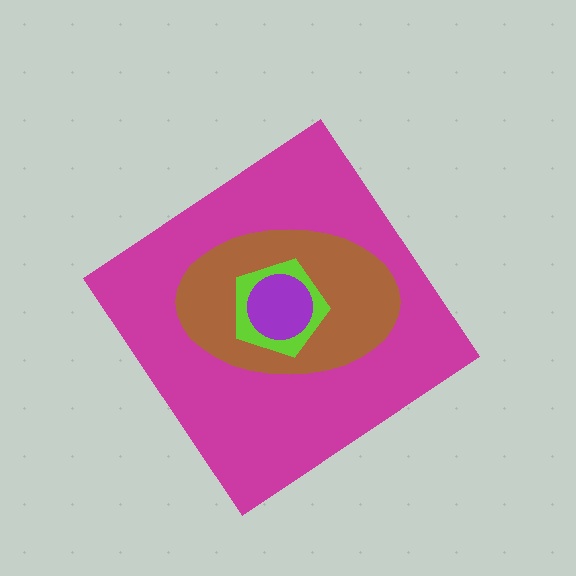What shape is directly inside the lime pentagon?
The purple circle.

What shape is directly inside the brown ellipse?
The lime pentagon.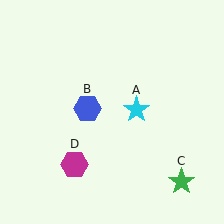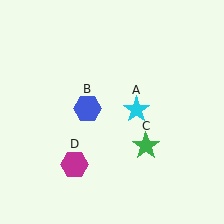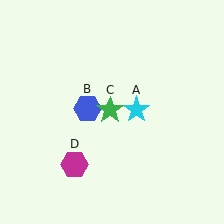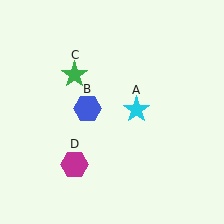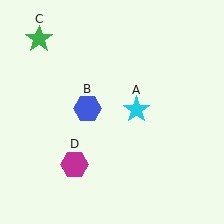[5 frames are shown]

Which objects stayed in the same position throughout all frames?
Cyan star (object A) and blue hexagon (object B) and magenta hexagon (object D) remained stationary.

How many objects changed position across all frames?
1 object changed position: green star (object C).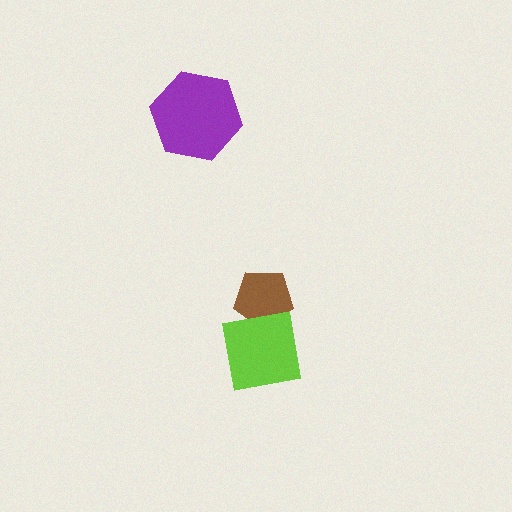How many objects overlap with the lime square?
1 object overlaps with the lime square.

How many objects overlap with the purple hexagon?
0 objects overlap with the purple hexagon.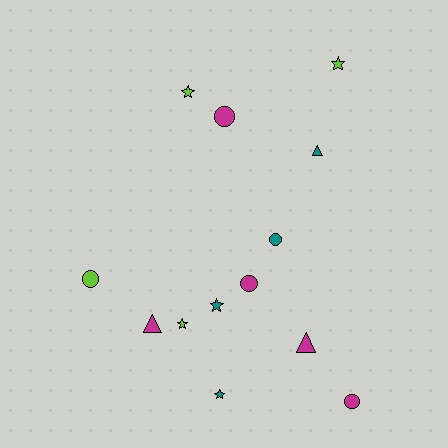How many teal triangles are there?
There is 1 teal triangle.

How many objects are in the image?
There are 13 objects.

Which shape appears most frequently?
Circle, with 5 objects.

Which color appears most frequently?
Magenta, with 5 objects.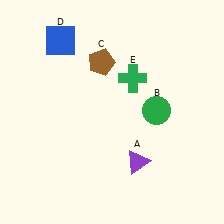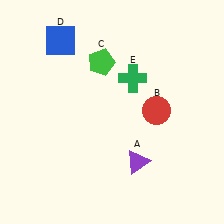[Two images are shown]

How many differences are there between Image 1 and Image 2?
There are 2 differences between the two images.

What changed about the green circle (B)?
In Image 1, B is green. In Image 2, it changed to red.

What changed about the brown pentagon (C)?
In Image 1, C is brown. In Image 2, it changed to green.